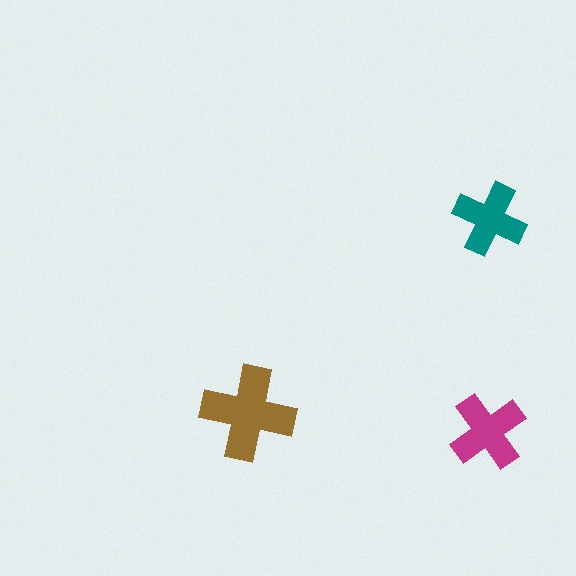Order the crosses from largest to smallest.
the brown one, the magenta one, the teal one.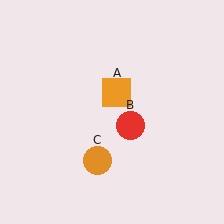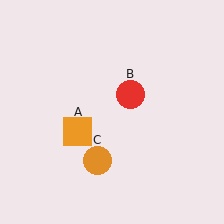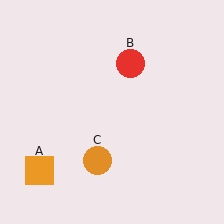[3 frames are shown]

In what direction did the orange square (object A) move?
The orange square (object A) moved down and to the left.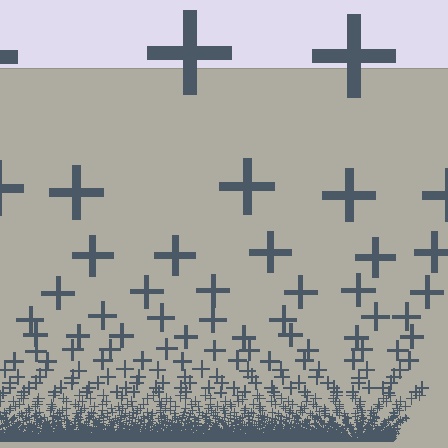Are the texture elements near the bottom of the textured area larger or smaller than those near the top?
Smaller. The gradient is inverted — elements near the bottom are smaller and denser.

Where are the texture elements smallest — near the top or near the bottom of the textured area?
Near the bottom.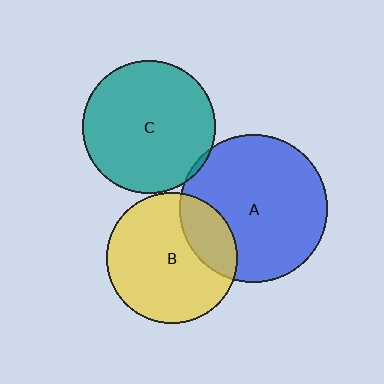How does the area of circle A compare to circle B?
Approximately 1.3 times.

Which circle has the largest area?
Circle A (blue).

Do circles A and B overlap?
Yes.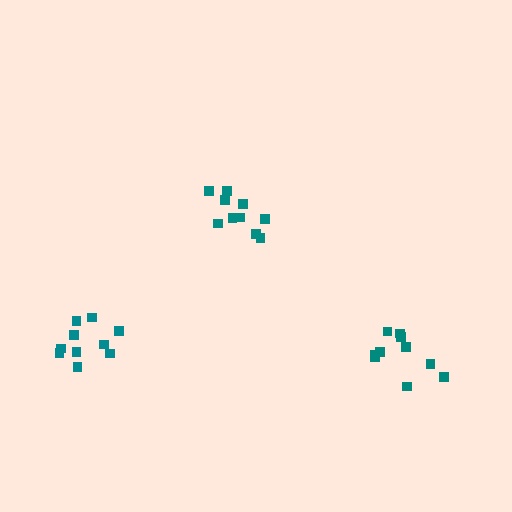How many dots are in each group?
Group 1: 10 dots, Group 2: 10 dots, Group 3: 10 dots (30 total).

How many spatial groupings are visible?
There are 3 spatial groupings.